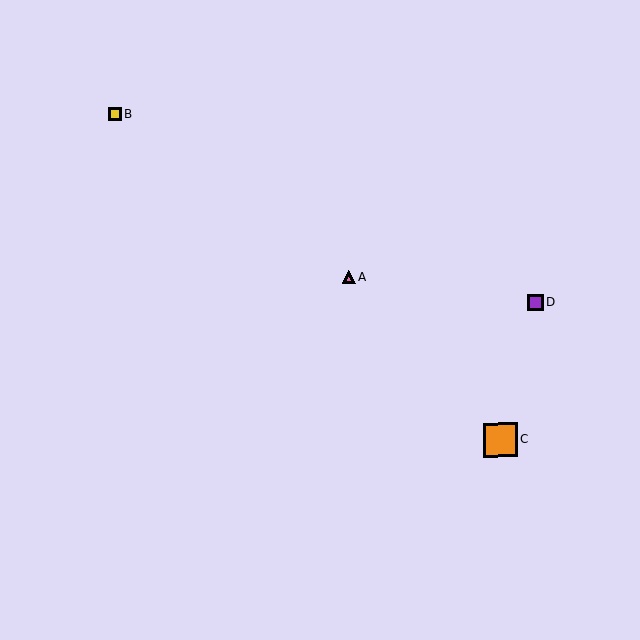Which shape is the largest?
The orange square (labeled C) is the largest.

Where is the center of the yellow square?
The center of the yellow square is at (115, 114).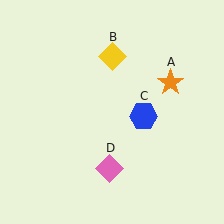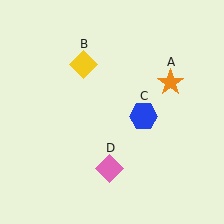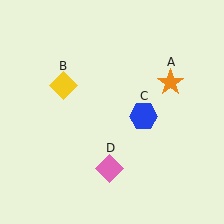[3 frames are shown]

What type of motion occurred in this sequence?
The yellow diamond (object B) rotated counterclockwise around the center of the scene.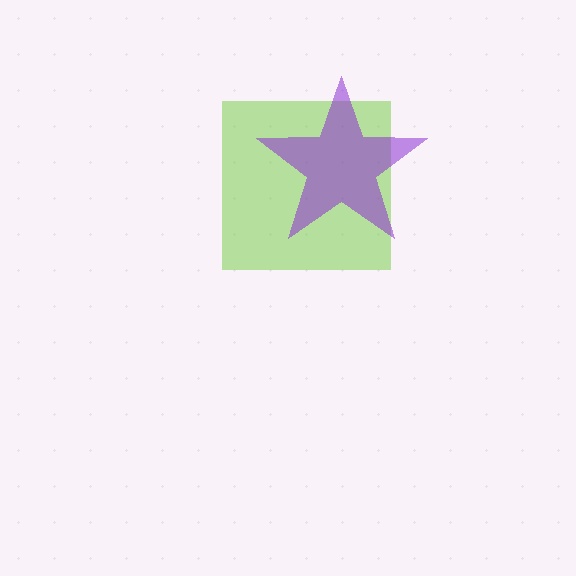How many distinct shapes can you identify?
There are 2 distinct shapes: a lime square, a purple star.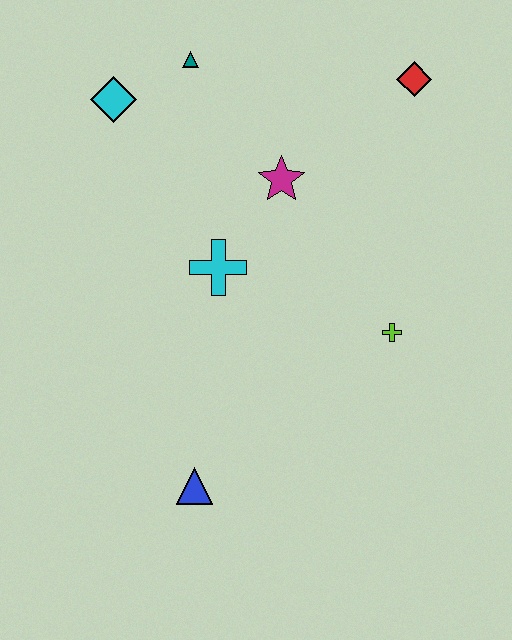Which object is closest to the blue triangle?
The cyan cross is closest to the blue triangle.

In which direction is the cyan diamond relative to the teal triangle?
The cyan diamond is to the left of the teal triangle.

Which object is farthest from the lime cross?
The cyan diamond is farthest from the lime cross.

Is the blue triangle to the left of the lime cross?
Yes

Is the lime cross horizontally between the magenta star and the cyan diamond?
No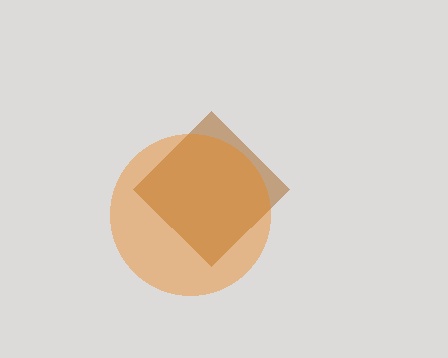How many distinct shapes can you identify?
There are 2 distinct shapes: a brown diamond, an orange circle.